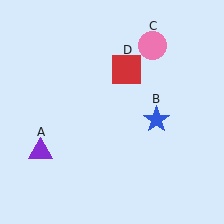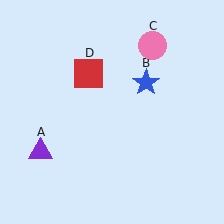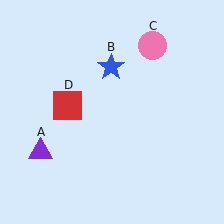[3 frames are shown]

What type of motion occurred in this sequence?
The blue star (object B), red square (object D) rotated counterclockwise around the center of the scene.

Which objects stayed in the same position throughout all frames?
Purple triangle (object A) and pink circle (object C) remained stationary.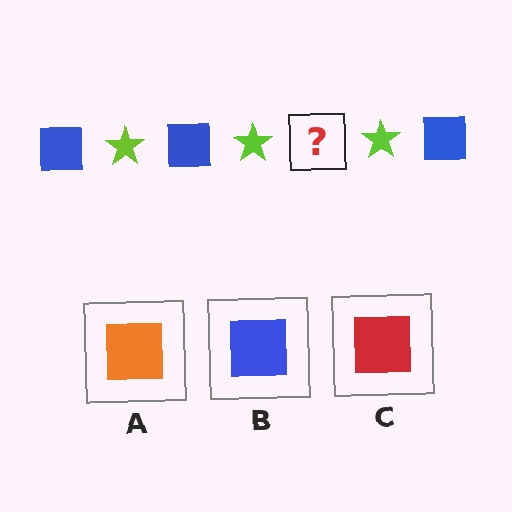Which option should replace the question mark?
Option B.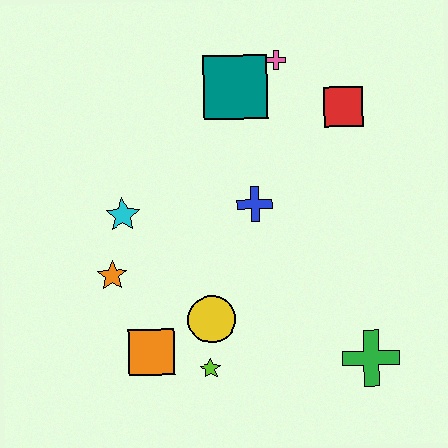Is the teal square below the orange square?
No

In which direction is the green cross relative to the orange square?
The green cross is to the right of the orange square.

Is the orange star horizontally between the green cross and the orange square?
No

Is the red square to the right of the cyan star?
Yes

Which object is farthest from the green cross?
The pink cross is farthest from the green cross.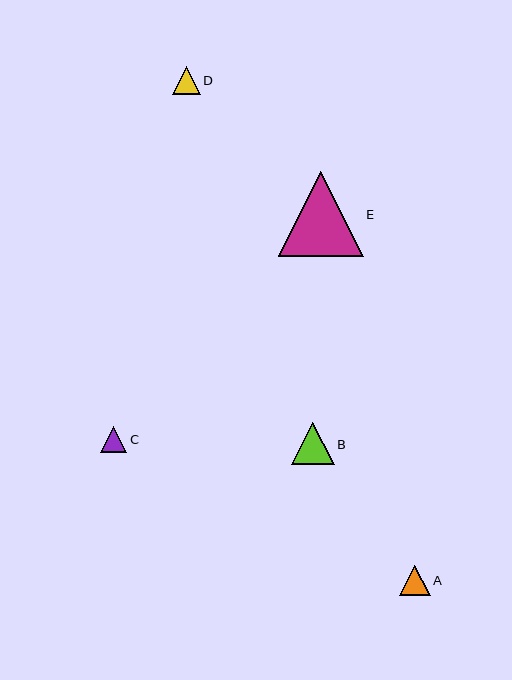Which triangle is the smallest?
Triangle C is the smallest with a size of approximately 26 pixels.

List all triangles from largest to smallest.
From largest to smallest: E, B, A, D, C.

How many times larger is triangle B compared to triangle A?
Triangle B is approximately 1.4 times the size of triangle A.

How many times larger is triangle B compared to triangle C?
Triangle B is approximately 1.6 times the size of triangle C.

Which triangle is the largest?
Triangle E is the largest with a size of approximately 85 pixels.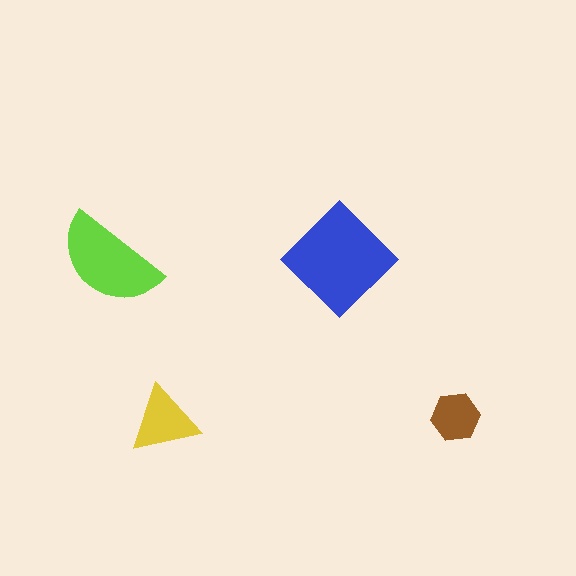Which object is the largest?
The blue diamond.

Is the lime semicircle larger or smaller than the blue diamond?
Smaller.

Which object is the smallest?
The brown hexagon.